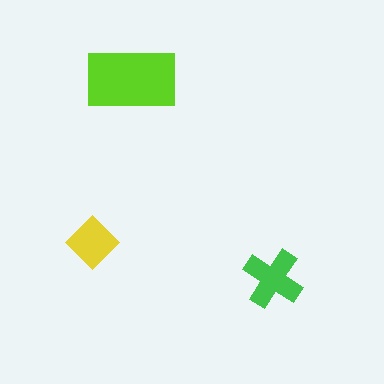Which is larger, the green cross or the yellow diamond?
The green cross.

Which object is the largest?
The lime rectangle.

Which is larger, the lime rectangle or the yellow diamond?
The lime rectangle.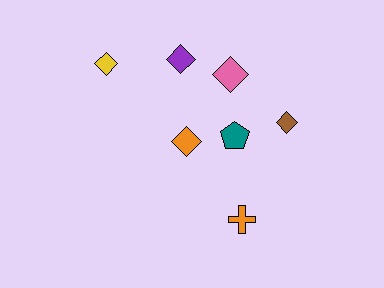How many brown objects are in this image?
There is 1 brown object.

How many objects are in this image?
There are 7 objects.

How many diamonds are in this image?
There are 5 diamonds.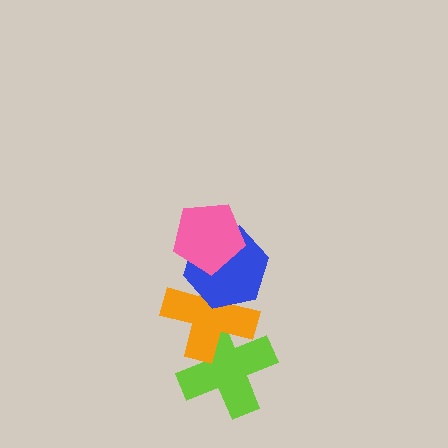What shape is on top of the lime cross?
The orange cross is on top of the lime cross.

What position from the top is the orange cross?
The orange cross is 3rd from the top.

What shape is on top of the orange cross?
The blue hexagon is on top of the orange cross.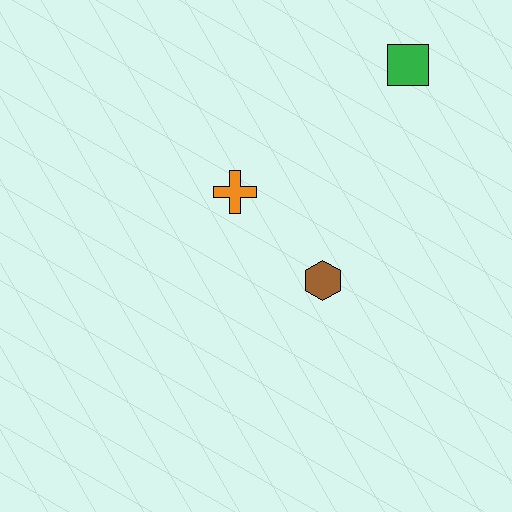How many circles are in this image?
There are no circles.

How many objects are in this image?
There are 3 objects.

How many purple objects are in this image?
There are no purple objects.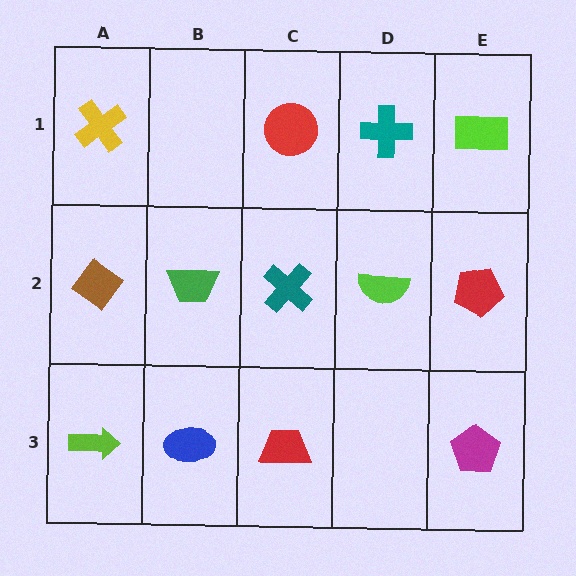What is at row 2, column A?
A brown diamond.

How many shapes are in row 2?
5 shapes.